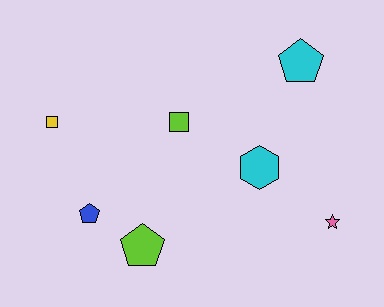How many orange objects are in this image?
There are no orange objects.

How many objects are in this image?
There are 7 objects.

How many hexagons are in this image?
There is 1 hexagon.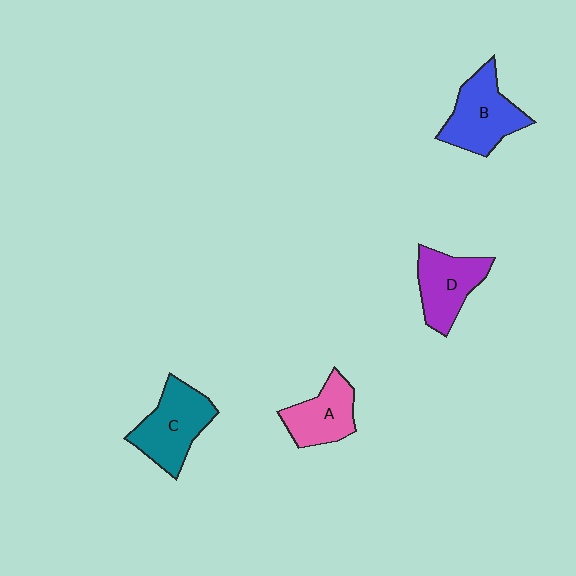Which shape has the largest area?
Shape C (teal).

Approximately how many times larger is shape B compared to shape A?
Approximately 1.3 times.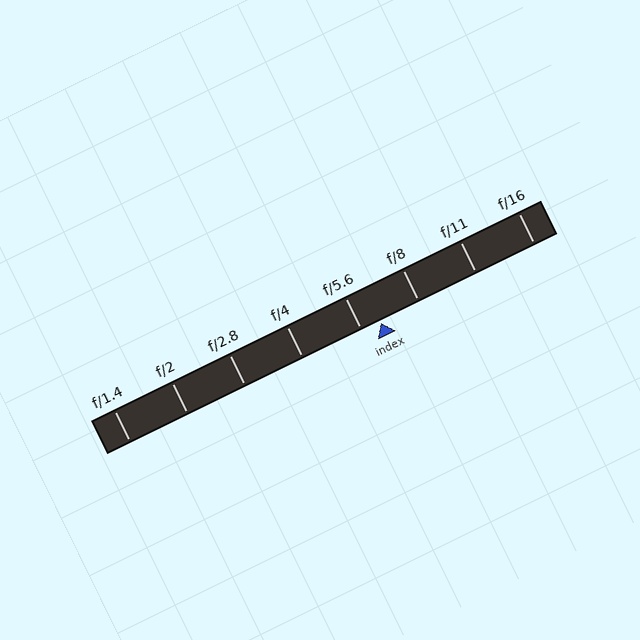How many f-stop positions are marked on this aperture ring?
There are 8 f-stop positions marked.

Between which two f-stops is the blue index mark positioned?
The index mark is between f/5.6 and f/8.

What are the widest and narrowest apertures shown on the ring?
The widest aperture shown is f/1.4 and the narrowest is f/16.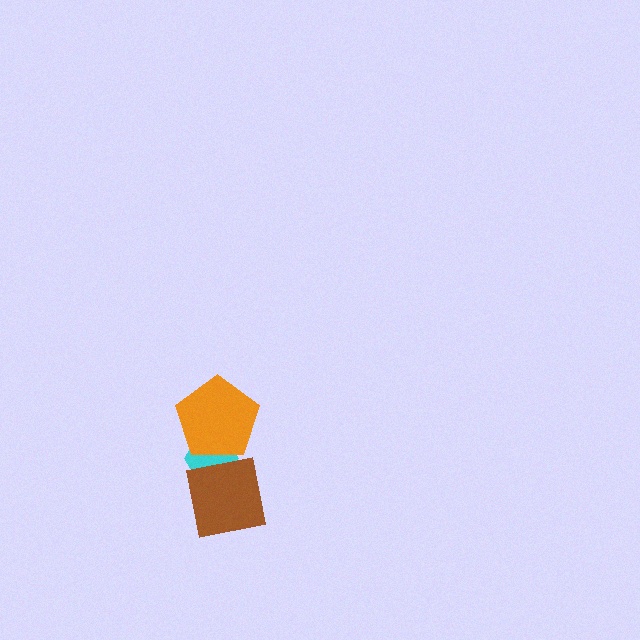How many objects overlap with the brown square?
1 object overlaps with the brown square.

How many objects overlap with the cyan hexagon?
2 objects overlap with the cyan hexagon.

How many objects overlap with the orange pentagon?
1 object overlaps with the orange pentagon.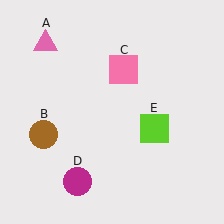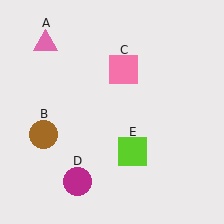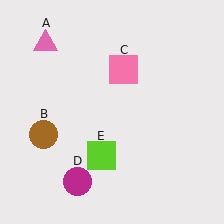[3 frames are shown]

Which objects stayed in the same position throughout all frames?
Pink triangle (object A) and brown circle (object B) and pink square (object C) and magenta circle (object D) remained stationary.